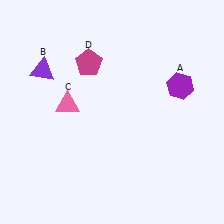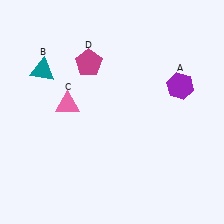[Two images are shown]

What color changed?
The triangle (B) changed from purple in Image 1 to teal in Image 2.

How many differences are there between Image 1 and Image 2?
There is 1 difference between the two images.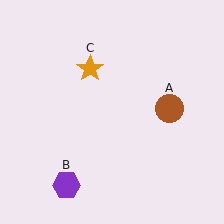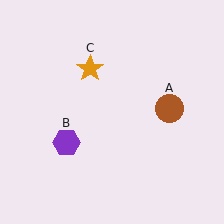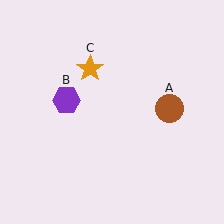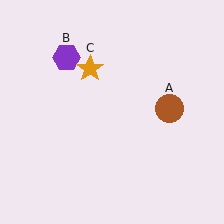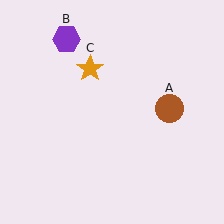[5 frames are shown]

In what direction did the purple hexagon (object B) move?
The purple hexagon (object B) moved up.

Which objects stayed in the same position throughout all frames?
Brown circle (object A) and orange star (object C) remained stationary.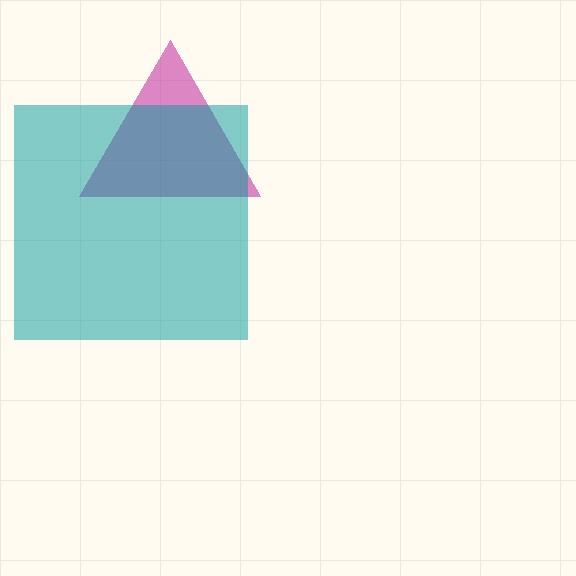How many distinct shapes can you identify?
There are 2 distinct shapes: a magenta triangle, a teal square.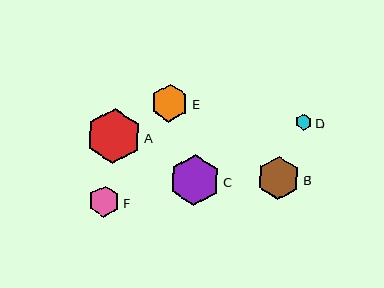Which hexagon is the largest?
Hexagon A is the largest with a size of approximately 55 pixels.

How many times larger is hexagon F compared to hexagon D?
Hexagon F is approximately 2.0 times the size of hexagon D.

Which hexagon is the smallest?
Hexagon D is the smallest with a size of approximately 16 pixels.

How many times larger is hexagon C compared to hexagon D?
Hexagon C is approximately 3.2 times the size of hexagon D.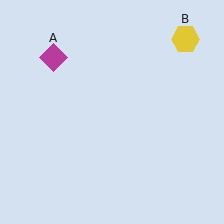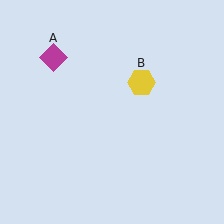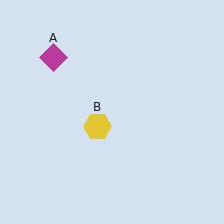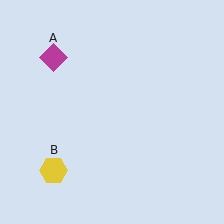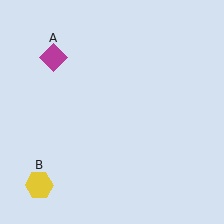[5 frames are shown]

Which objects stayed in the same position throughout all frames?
Magenta diamond (object A) remained stationary.